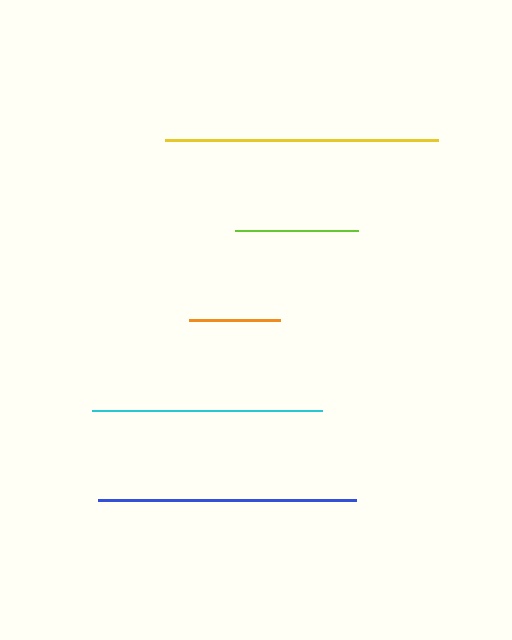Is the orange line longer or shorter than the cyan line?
The cyan line is longer than the orange line.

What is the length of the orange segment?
The orange segment is approximately 91 pixels long.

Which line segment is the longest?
The yellow line is the longest at approximately 273 pixels.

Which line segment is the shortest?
The orange line is the shortest at approximately 91 pixels.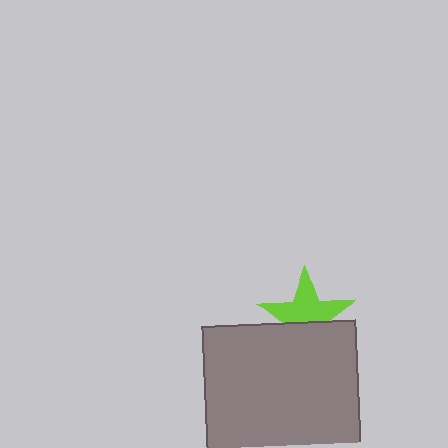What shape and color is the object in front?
The object in front is a gray square.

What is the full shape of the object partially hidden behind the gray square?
The partially hidden object is a lime star.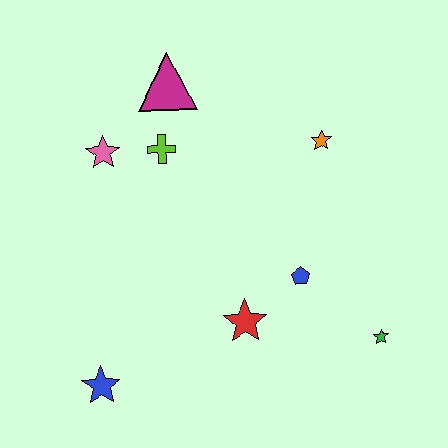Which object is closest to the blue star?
The red star is closest to the blue star.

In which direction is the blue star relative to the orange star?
The blue star is below the orange star.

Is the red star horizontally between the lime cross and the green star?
Yes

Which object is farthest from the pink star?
The green star is farthest from the pink star.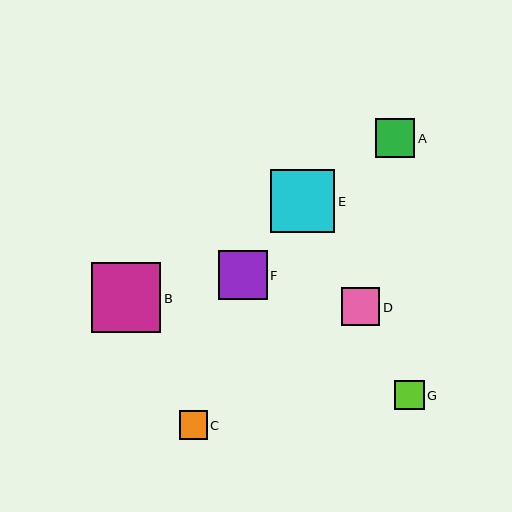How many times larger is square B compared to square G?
Square B is approximately 2.3 times the size of square G.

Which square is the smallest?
Square C is the smallest with a size of approximately 28 pixels.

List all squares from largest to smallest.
From largest to smallest: B, E, F, A, D, G, C.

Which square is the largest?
Square B is the largest with a size of approximately 69 pixels.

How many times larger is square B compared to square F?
Square B is approximately 1.4 times the size of square F.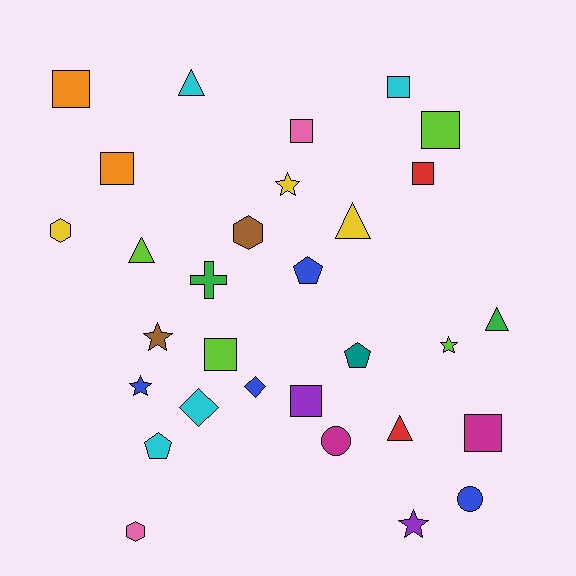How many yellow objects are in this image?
There are 3 yellow objects.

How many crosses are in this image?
There is 1 cross.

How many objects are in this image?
There are 30 objects.